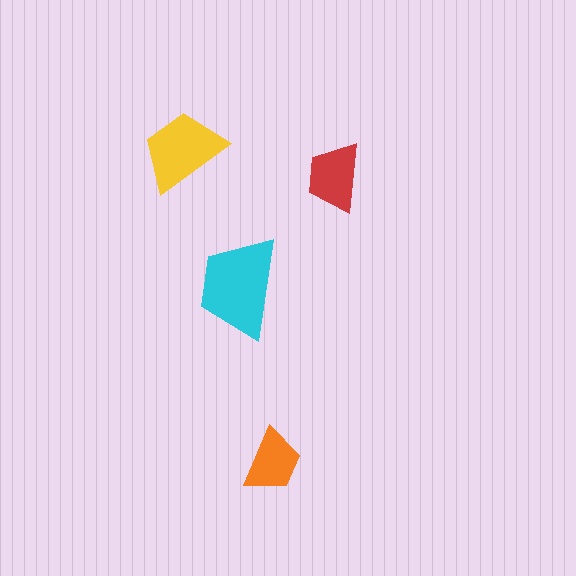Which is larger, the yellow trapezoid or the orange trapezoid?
The yellow one.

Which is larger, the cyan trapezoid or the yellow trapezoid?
The cyan one.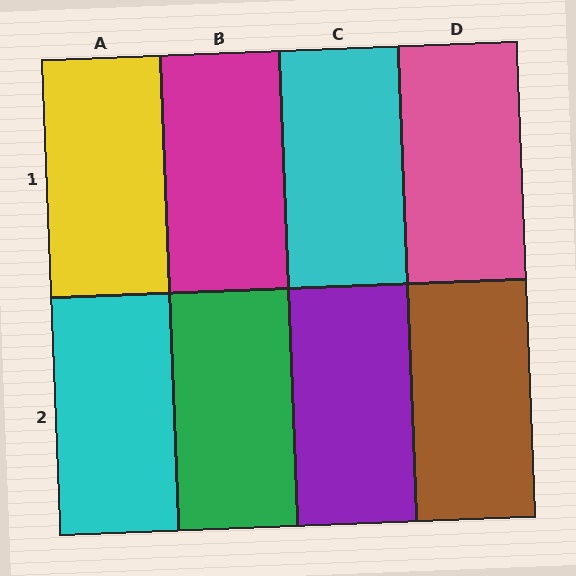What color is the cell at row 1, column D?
Pink.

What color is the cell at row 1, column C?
Cyan.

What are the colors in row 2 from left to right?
Cyan, green, purple, brown.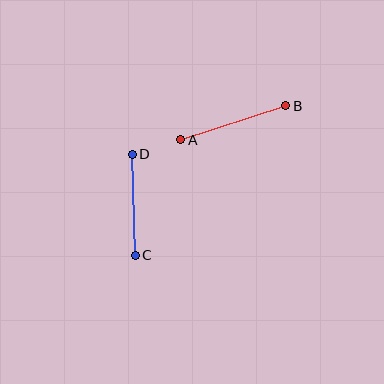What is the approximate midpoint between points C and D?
The midpoint is at approximately (134, 205) pixels.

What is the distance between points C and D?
The distance is approximately 101 pixels.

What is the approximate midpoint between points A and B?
The midpoint is at approximately (233, 123) pixels.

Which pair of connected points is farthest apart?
Points A and B are farthest apart.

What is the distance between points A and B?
The distance is approximately 111 pixels.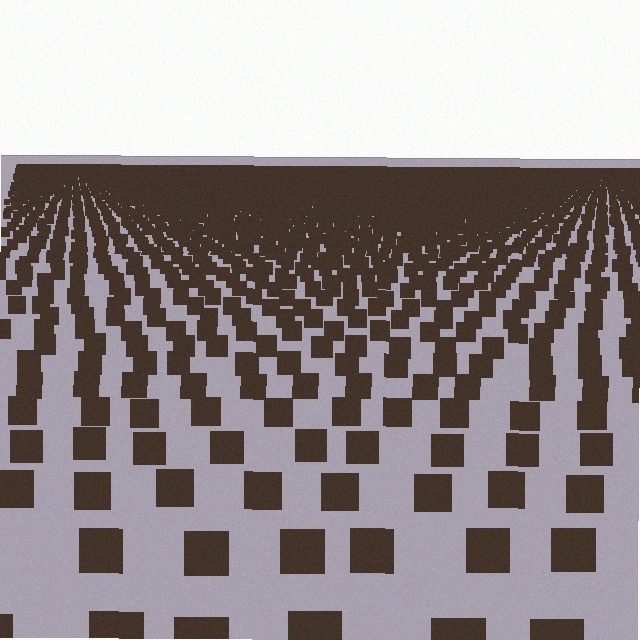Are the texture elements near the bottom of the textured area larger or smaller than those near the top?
Larger. Near the bottom, elements are closer to the viewer and appear at a bigger on-screen size.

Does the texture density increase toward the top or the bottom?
Density increases toward the top.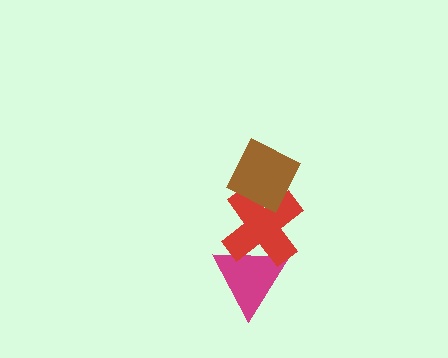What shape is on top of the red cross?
The brown diamond is on top of the red cross.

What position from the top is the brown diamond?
The brown diamond is 1st from the top.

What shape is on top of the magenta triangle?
The red cross is on top of the magenta triangle.